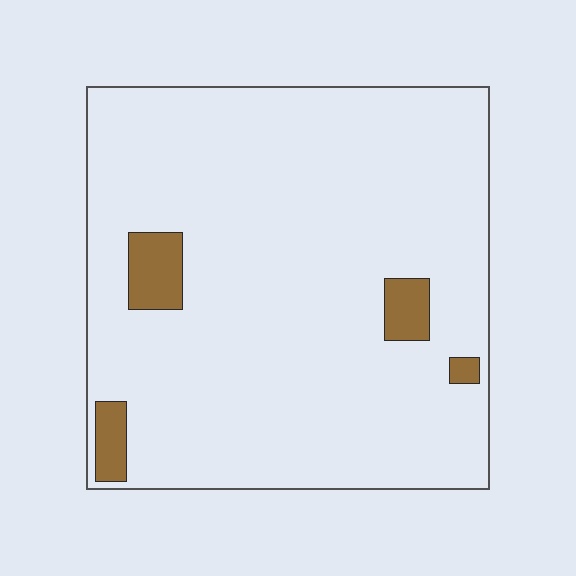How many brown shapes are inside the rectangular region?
4.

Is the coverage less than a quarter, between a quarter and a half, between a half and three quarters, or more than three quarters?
Less than a quarter.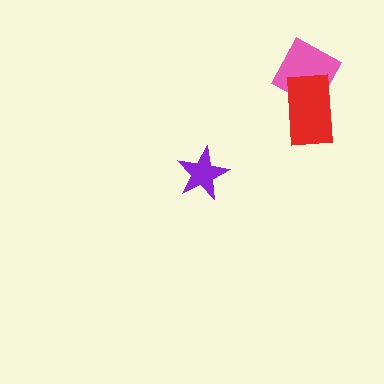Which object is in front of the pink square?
The red rectangle is in front of the pink square.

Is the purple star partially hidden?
No, no other shape covers it.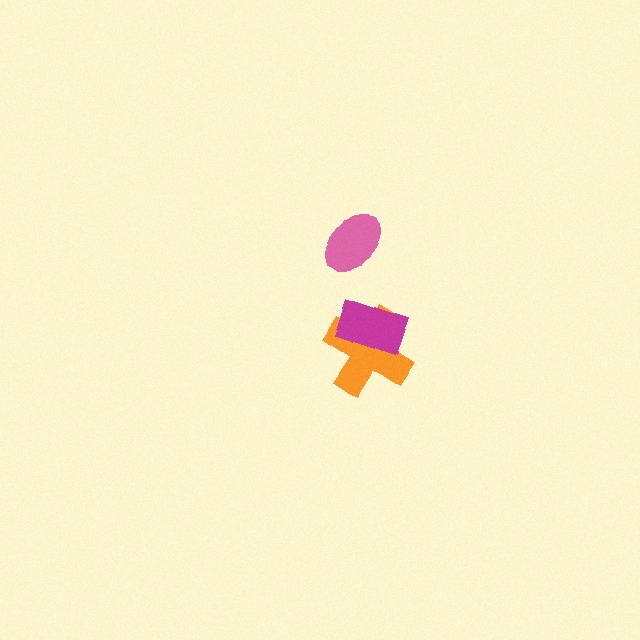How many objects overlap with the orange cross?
1 object overlaps with the orange cross.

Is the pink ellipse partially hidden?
No, no other shape covers it.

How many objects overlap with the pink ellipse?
0 objects overlap with the pink ellipse.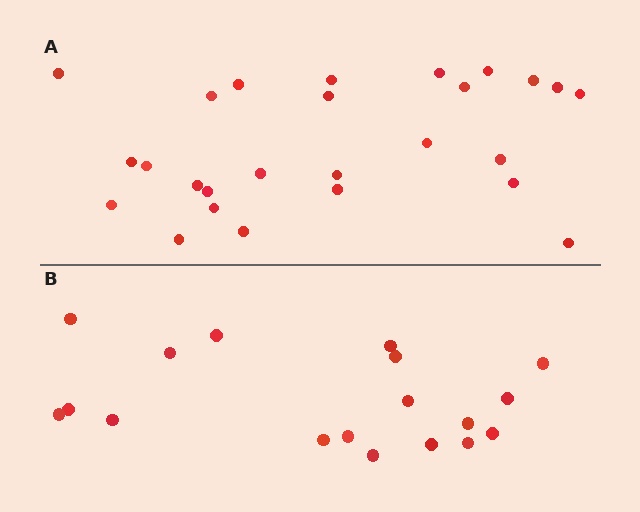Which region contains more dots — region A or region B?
Region A (the top region) has more dots.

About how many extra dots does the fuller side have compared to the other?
Region A has roughly 8 or so more dots than region B.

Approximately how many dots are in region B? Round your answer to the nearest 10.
About 20 dots. (The exact count is 18, which rounds to 20.)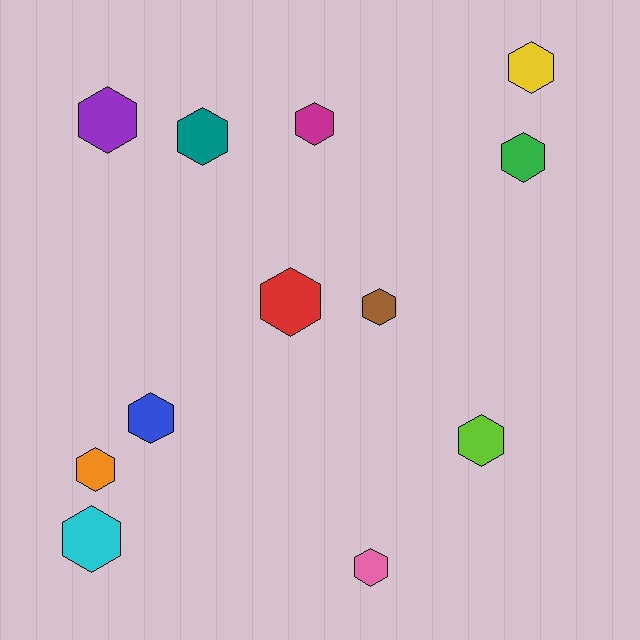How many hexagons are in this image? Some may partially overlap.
There are 12 hexagons.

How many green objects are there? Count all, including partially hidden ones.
There is 1 green object.